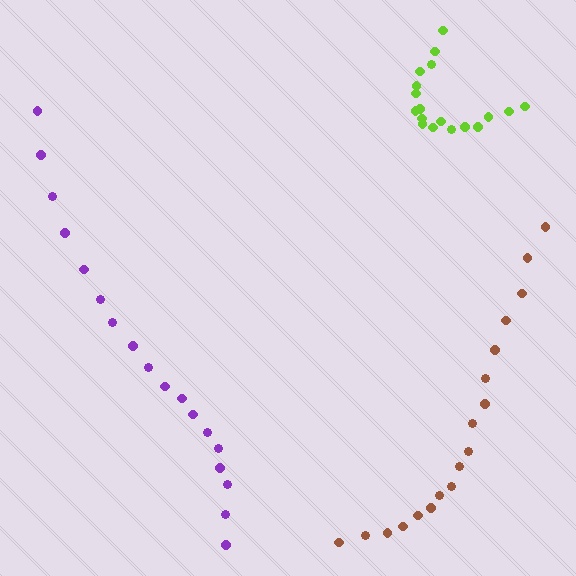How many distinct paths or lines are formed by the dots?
There are 3 distinct paths.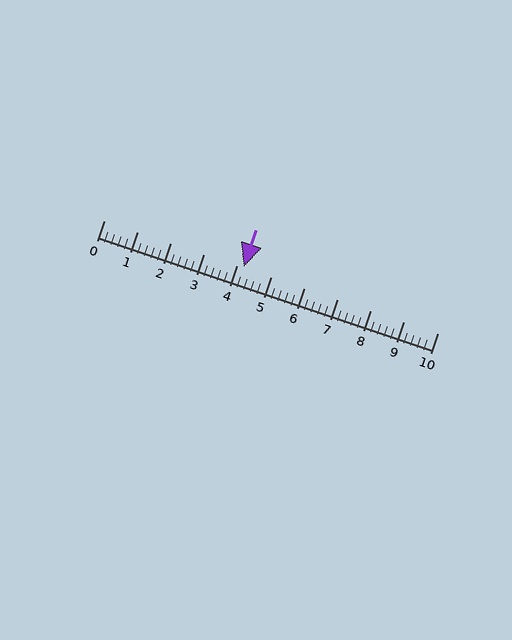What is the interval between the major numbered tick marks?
The major tick marks are spaced 1 units apart.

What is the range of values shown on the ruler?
The ruler shows values from 0 to 10.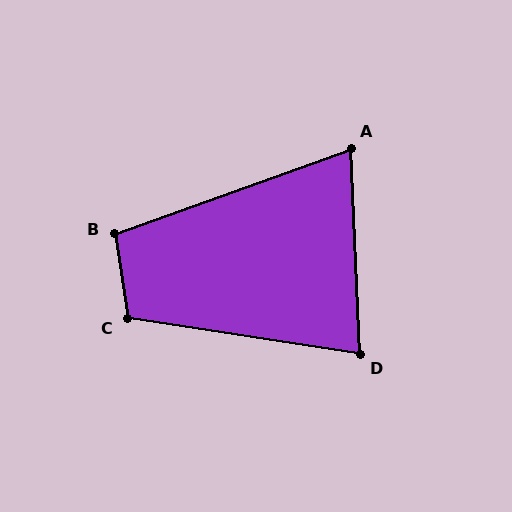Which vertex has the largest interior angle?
C, at approximately 107 degrees.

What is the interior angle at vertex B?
Approximately 101 degrees (obtuse).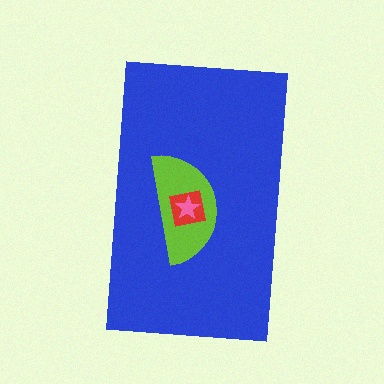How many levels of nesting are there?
4.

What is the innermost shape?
The pink star.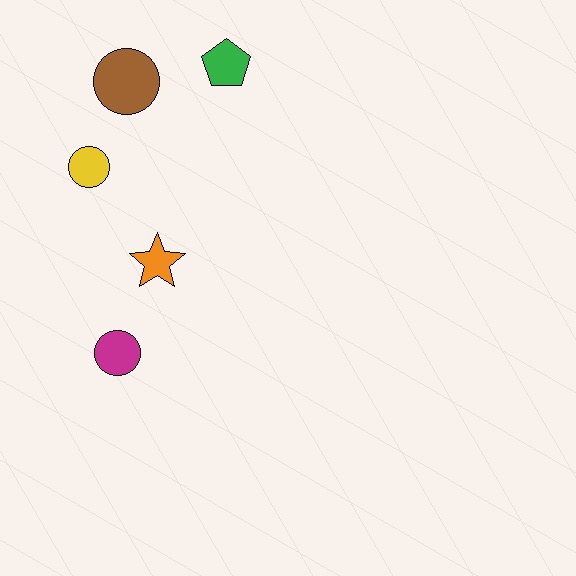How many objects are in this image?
There are 5 objects.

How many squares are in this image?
There are no squares.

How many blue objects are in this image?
There are no blue objects.